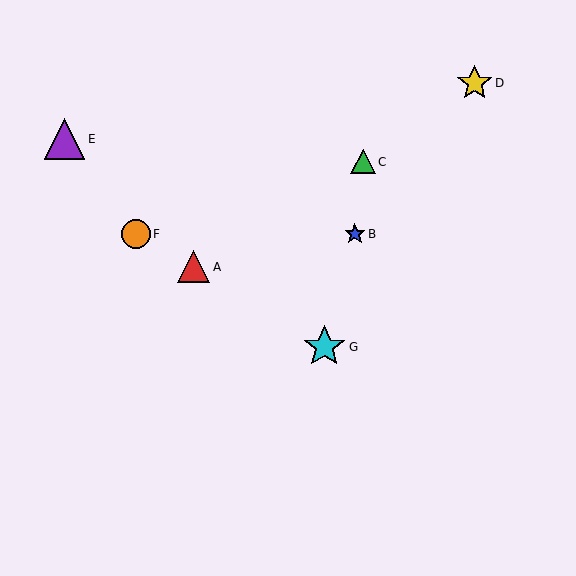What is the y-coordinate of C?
Object C is at y≈162.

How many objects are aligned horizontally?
2 objects (B, F) are aligned horizontally.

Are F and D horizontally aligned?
No, F is at y≈234 and D is at y≈83.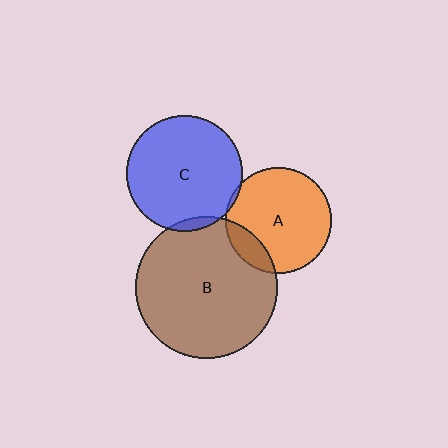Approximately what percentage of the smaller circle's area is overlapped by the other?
Approximately 5%.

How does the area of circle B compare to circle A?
Approximately 1.8 times.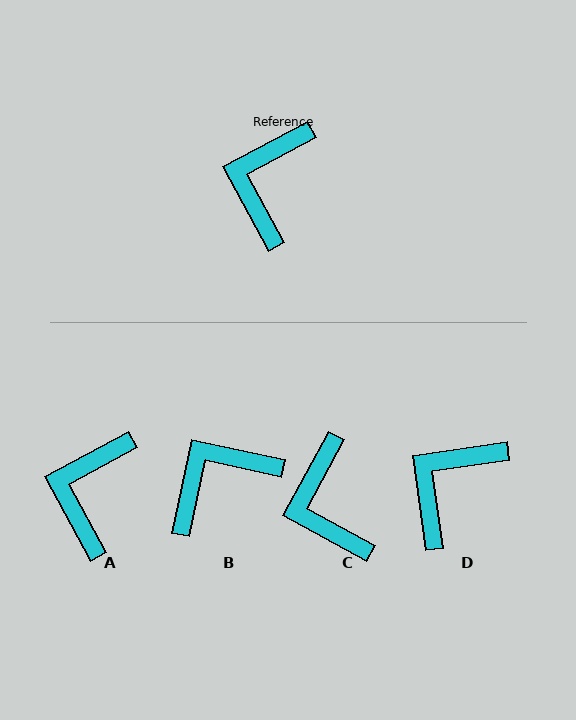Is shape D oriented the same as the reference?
No, it is off by about 20 degrees.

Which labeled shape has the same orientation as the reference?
A.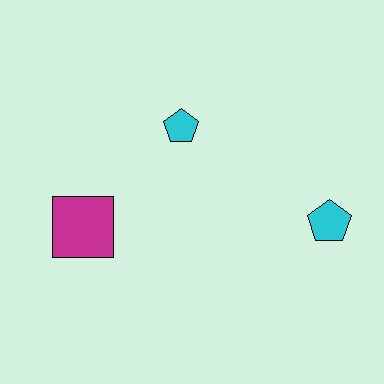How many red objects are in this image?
There are no red objects.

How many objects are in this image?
There are 3 objects.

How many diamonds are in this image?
There are no diamonds.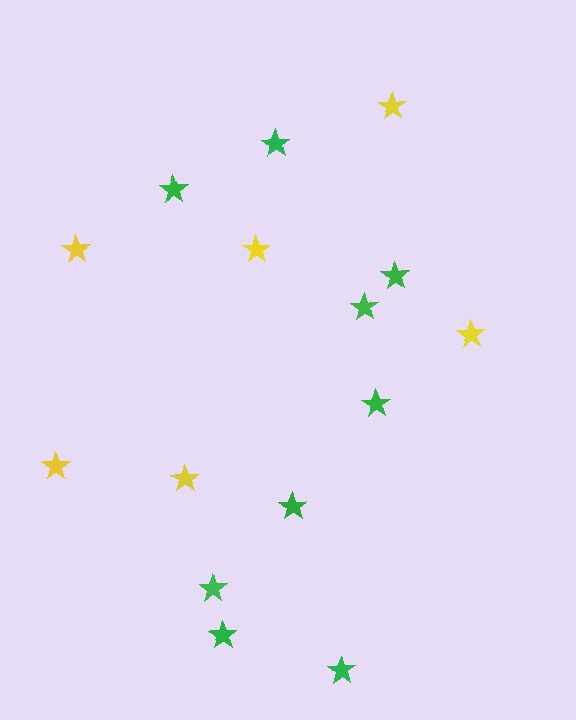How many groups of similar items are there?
There are 2 groups: one group of green stars (9) and one group of yellow stars (6).